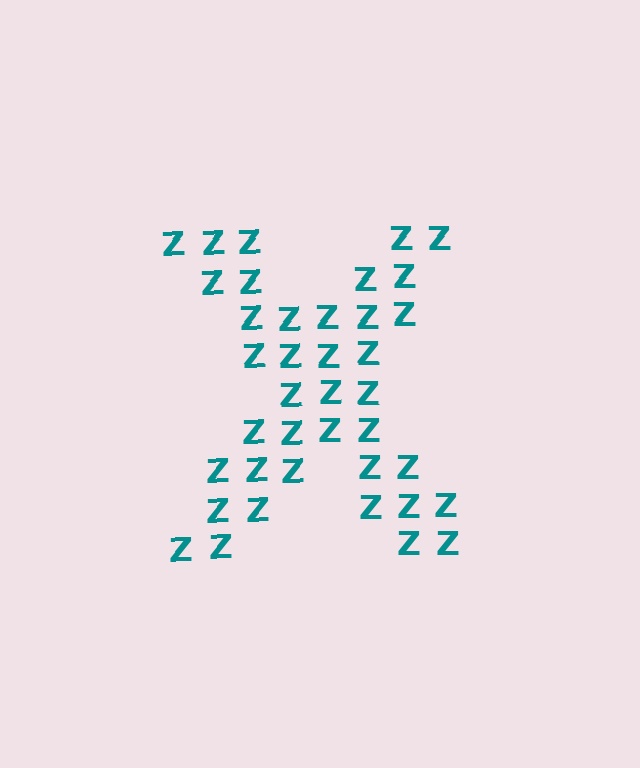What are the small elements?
The small elements are letter Z's.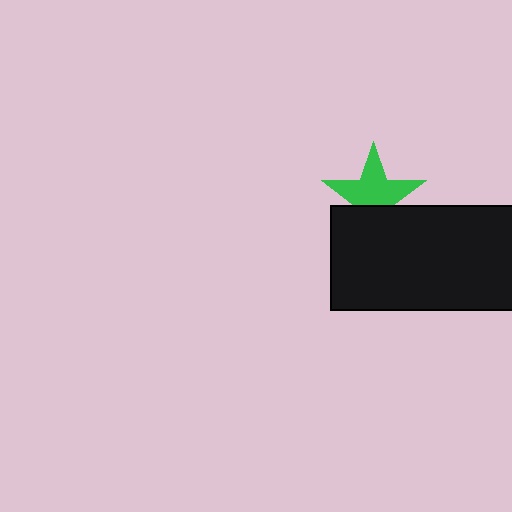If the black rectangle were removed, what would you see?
You would see the complete green star.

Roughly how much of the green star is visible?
Most of it is visible (roughly 65%).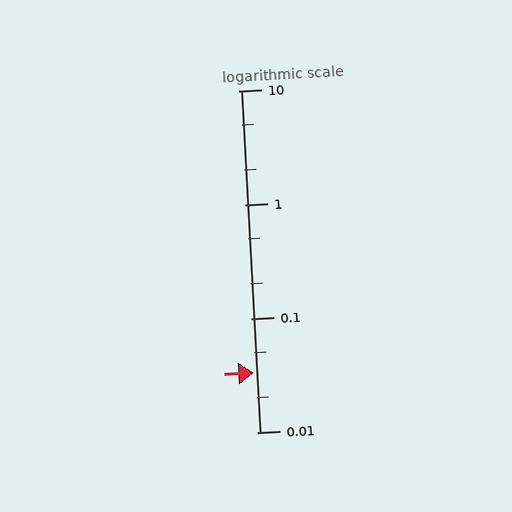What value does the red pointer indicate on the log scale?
The pointer indicates approximately 0.033.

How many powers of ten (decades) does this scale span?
The scale spans 3 decades, from 0.01 to 10.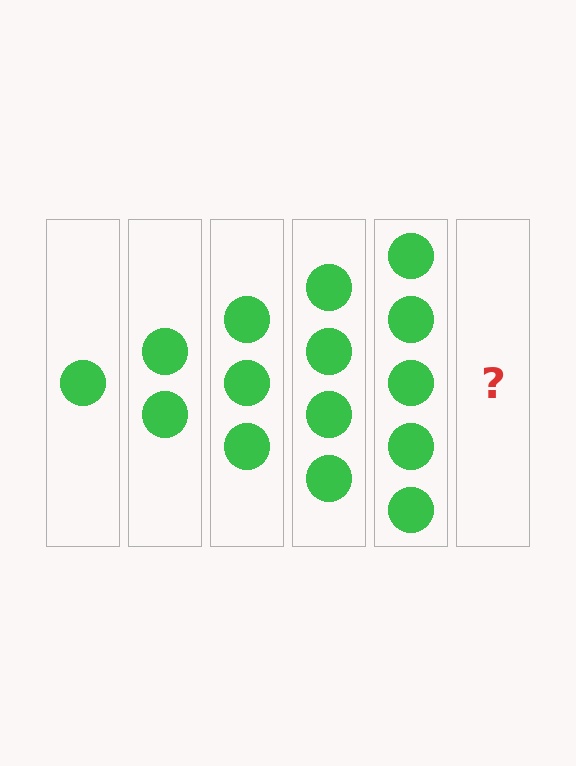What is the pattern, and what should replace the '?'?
The pattern is that each step adds one more circle. The '?' should be 6 circles.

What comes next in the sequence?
The next element should be 6 circles.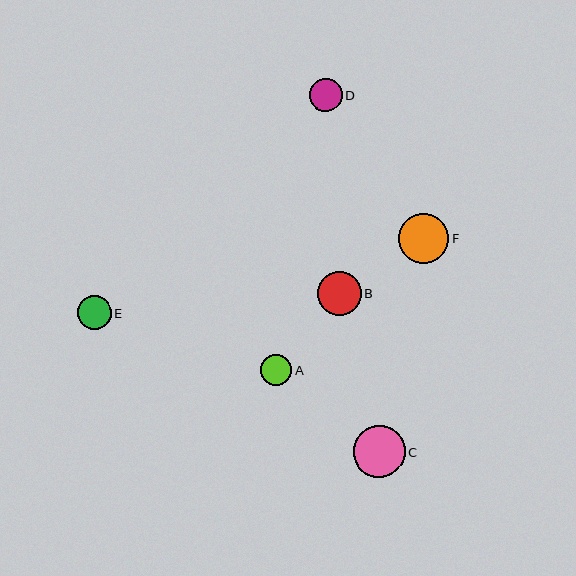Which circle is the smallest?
Circle A is the smallest with a size of approximately 31 pixels.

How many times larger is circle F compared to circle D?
Circle F is approximately 1.5 times the size of circle D.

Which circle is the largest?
Circle C is the largest with a size of approximately 52 pixels.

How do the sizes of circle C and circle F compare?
Circle C and circle F are approximately the same size.